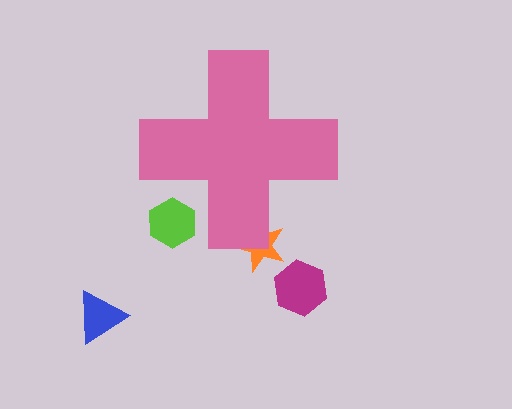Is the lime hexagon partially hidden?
Yes, the lime hexagon is partially hidden behind the pink cross.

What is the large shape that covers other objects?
A pink cross.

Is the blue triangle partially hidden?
No, the blue triangle is fully visible.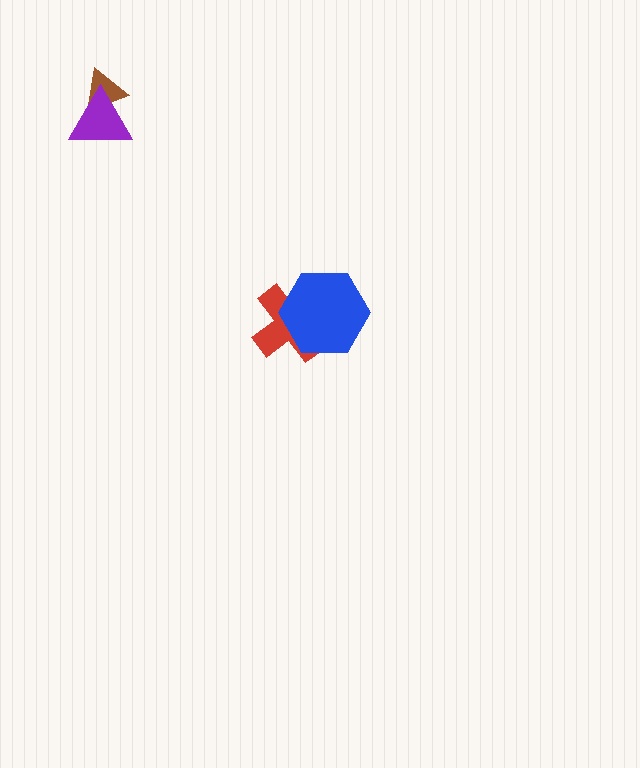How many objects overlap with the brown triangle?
1 object overlaps with the brown triangle.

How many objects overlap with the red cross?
1 object overlaps with the red cross.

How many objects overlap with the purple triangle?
1 object overlaps with the purple triangle.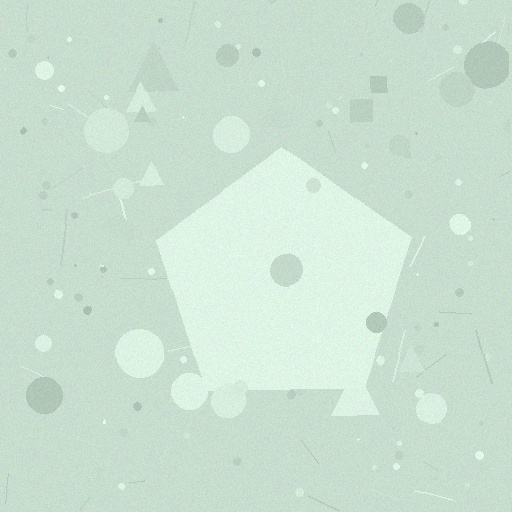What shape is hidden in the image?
A pentagon is hidden in the image.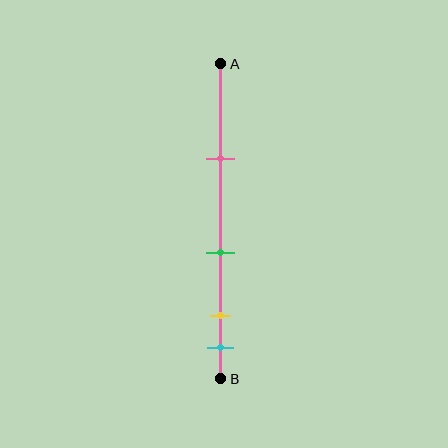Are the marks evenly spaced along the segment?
No, the marks are not evenly spaced.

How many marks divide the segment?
There are 4 marks dividing the segment.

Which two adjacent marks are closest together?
The yellow and cyan marks are the closest adjacent pair.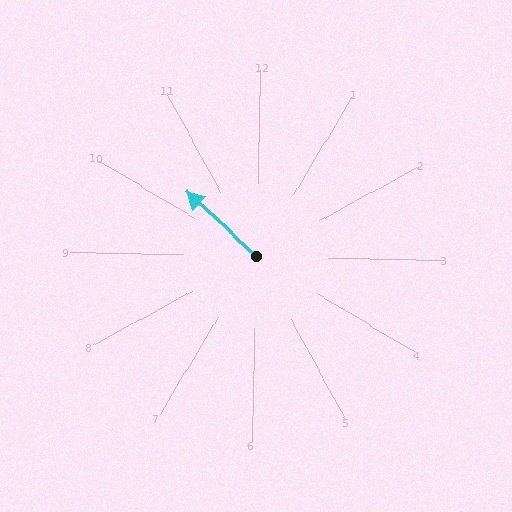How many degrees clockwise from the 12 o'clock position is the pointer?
Approximately 312 degrees.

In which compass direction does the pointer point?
Northwest.